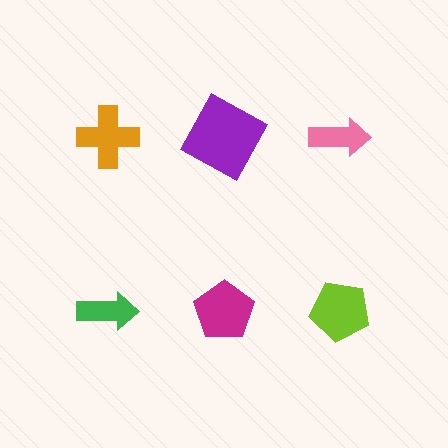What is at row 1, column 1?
An orange cross.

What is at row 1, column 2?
A purple square.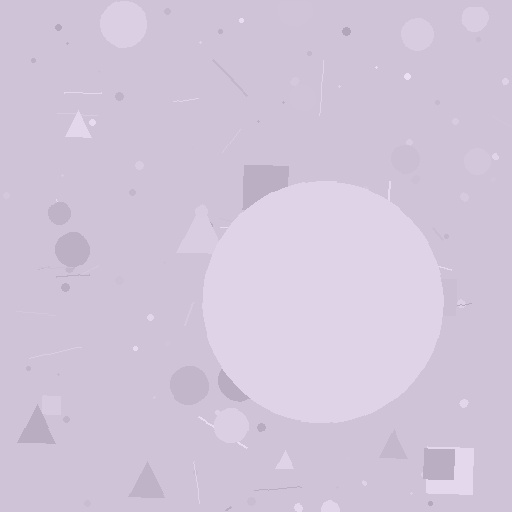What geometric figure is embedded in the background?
A circle is embedded in the background.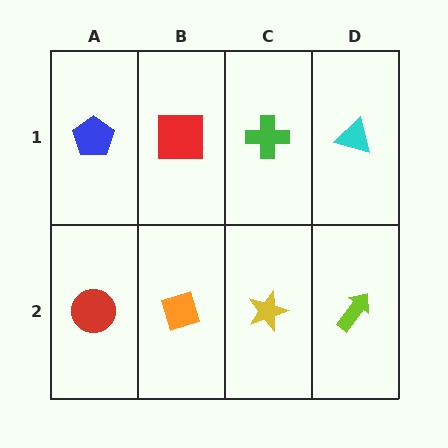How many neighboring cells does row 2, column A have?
2.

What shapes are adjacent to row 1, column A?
A red circle (row 2, column A), a red square (row 1, column B).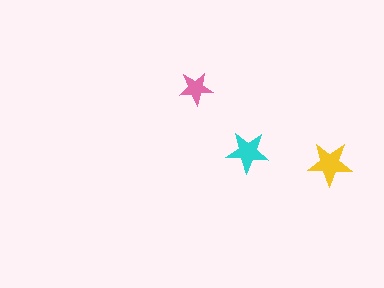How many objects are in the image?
There are 3 objects in the image.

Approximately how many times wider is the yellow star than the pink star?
About 1.5 times wider.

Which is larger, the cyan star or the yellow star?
The yellow one.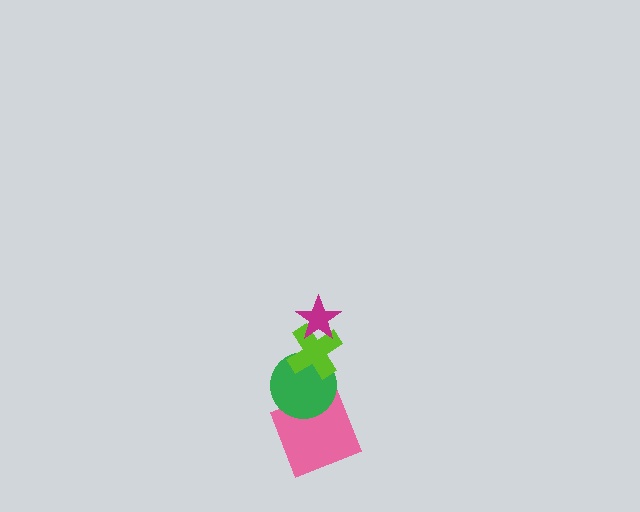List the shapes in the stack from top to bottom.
From top to bottom: the magenta star, the lime cross, the green circle, the pink square.